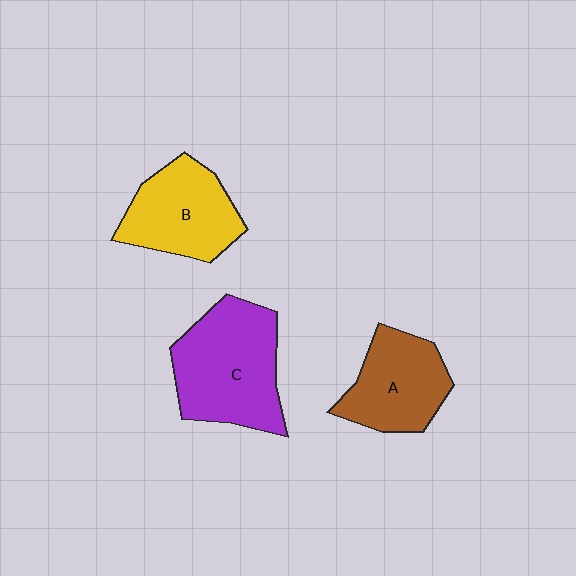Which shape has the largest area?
Shape C (purple).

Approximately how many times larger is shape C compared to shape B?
Approximately 1.3 times.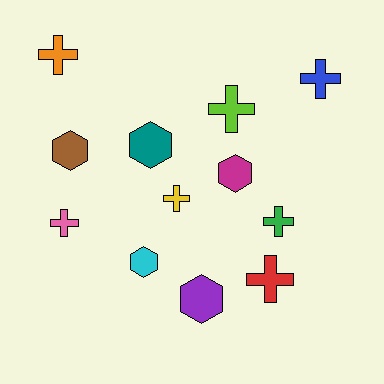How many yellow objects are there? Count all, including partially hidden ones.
There is 1 yellow object.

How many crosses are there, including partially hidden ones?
There are 7 crosses.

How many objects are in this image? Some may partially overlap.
There are 12 objects.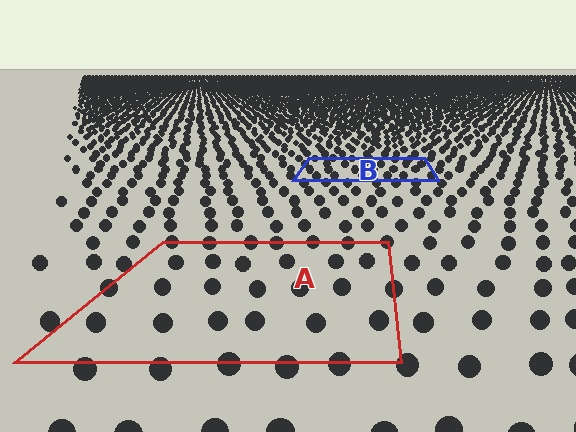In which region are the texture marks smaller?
The texture marks are smaller in region B, because it is farther away.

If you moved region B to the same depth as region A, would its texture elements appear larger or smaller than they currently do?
They would appear larger. At a closer depth, the same texture elements are projected at a bigger on-screen size.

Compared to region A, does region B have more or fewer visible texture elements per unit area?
Region B has more texture elements per unit area — they are packed more densely because it is farther away.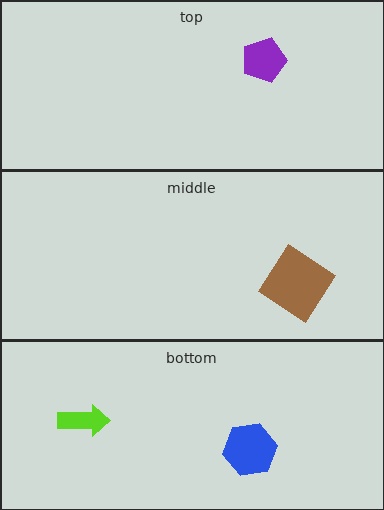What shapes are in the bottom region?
The lime arrow, the blue hexagon.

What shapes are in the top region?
The purple pentagon.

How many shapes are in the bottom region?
2.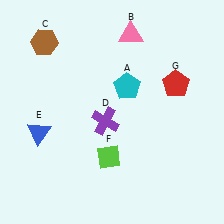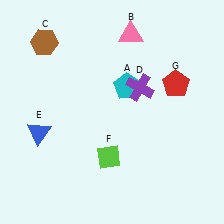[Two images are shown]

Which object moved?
The purple cross (D) moved right.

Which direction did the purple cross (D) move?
The purple cross (D) moved right.